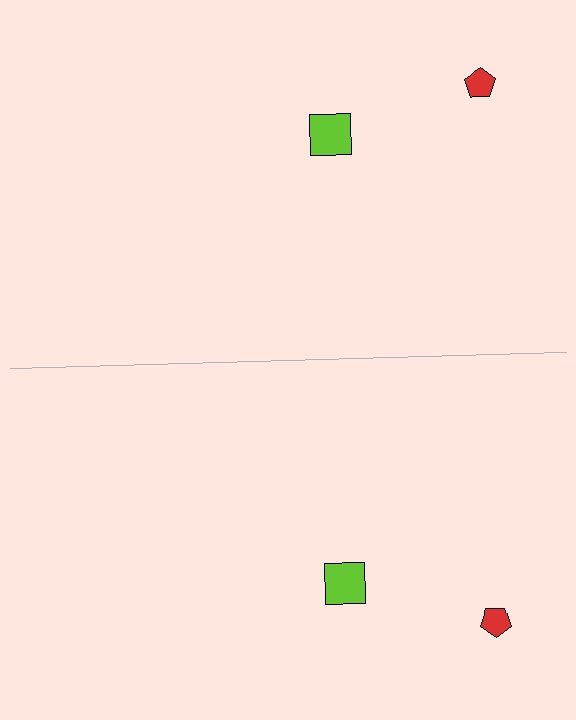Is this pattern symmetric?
Yes, this pattern has bilateral (reflection) symmetry.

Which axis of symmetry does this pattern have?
The pattern has a horizontal axis of symmetry running through the center of the image.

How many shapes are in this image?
There are 4 shapes in this image.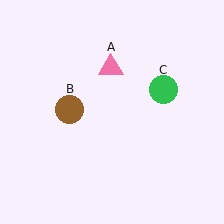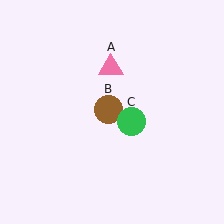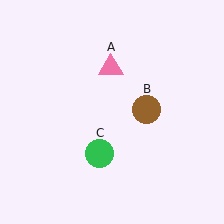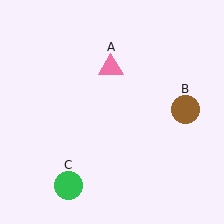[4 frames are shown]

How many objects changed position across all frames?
2 objects changed position: brown circle (object B), green circle (object C).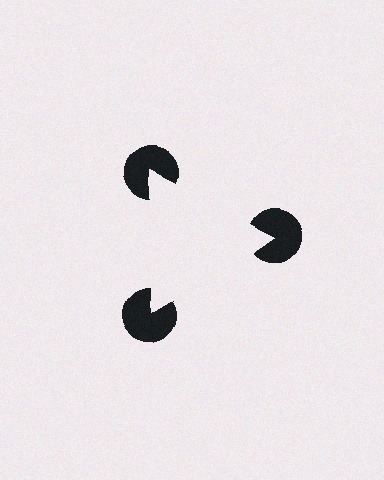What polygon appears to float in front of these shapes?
An illusory triangle — its edges are inferred from the aligned wedge cuts in the pac-man discs, not physically drawn.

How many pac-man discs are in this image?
There are 3 — one at each vertex of the illusory triangle.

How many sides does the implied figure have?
3 sides.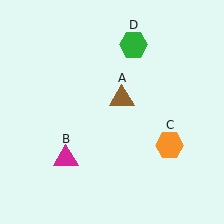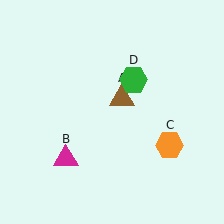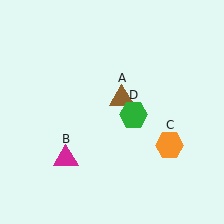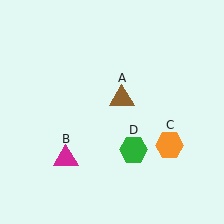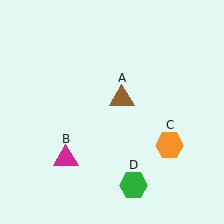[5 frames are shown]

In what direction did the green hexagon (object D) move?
The green hexagon (object D) moved down.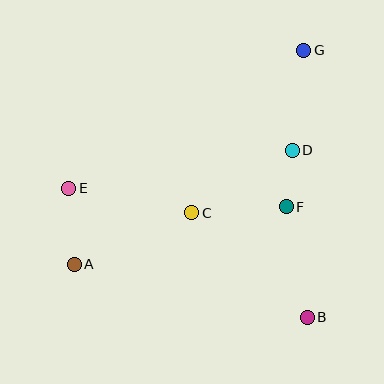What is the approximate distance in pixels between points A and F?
The distance between A and F is approximately 220 pixels.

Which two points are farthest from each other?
Points A and G are farthest from each other.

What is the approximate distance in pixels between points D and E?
The distance between D and E is approximately 227 pixels.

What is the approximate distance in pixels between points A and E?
The distance between A and E is approximately 76 pixels.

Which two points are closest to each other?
Points D and F are closest to each other.